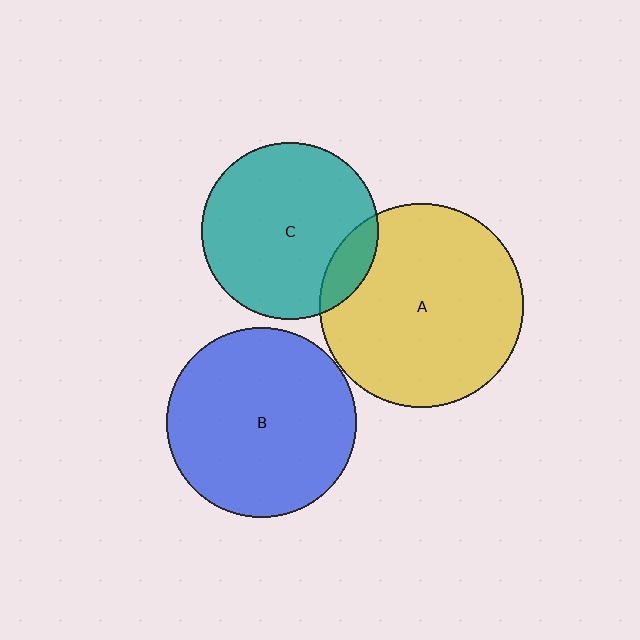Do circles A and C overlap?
Yes.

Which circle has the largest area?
Circle A (yellow).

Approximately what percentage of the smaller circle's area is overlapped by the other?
Approximately 10%.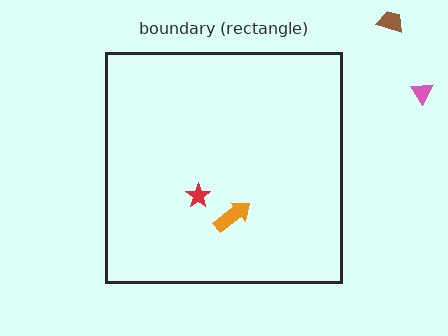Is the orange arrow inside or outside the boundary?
Inside.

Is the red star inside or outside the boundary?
Inside.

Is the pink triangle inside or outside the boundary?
Outside.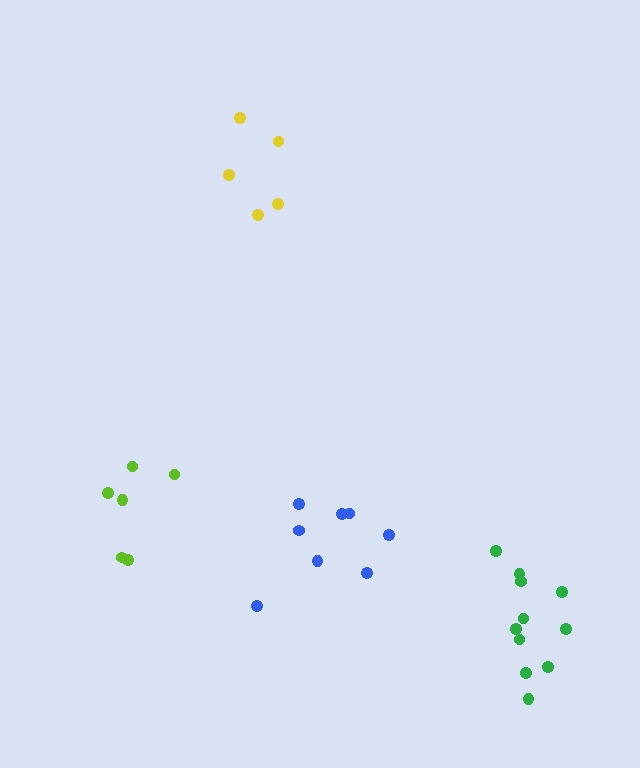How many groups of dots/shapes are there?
There are 4 groups.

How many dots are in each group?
Group 1: 6 dots, Group 2: 11 dots, Group 3: 8 dots, Group 4: 5 dots (30 total).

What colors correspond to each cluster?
The clusters are colored: lime, green, blue, yellow.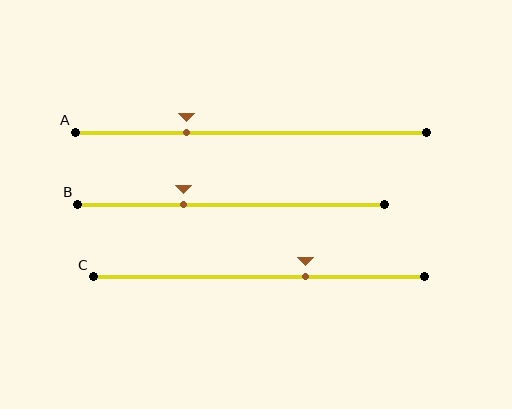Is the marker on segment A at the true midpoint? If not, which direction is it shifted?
No, the marker on segment A is shifted to the left by about 18% of the segment length.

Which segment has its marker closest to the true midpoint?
Segment C has its marker closest to the true midpoint.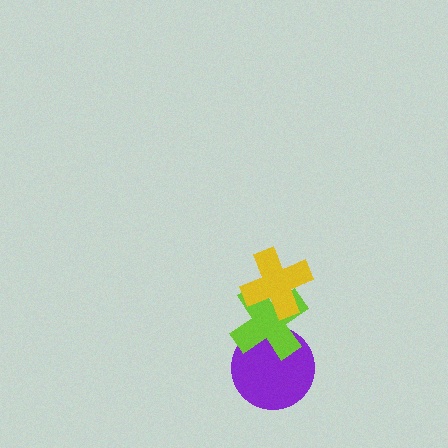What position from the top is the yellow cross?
The yellow cross is 1st from the top.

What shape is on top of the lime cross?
The yellow cross is on top of the lime cross.